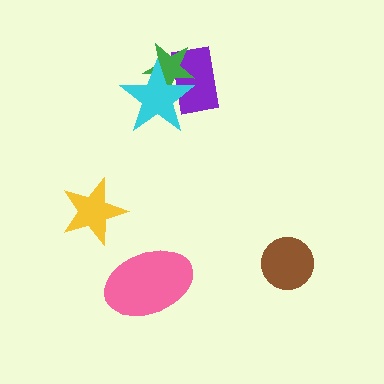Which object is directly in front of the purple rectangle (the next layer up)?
The green star is directly in front of the purple rectangle.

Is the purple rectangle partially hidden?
Yes, it is partially covered by another shape.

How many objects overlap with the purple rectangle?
2 objects overlap with the purple rectangle.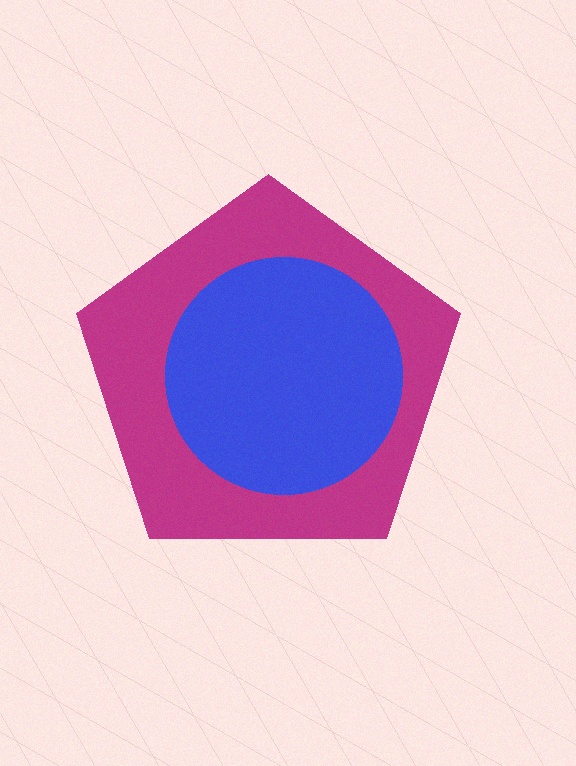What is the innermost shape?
The blue circle.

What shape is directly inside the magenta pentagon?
The blue circle.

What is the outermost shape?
The magenta pentagon.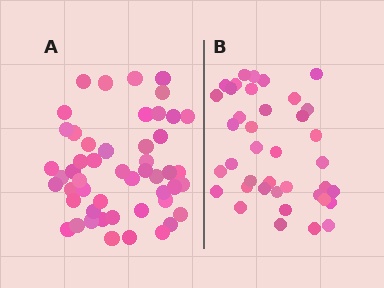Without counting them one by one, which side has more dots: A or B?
Region A (the left region) has more dots.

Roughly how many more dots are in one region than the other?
Region A has roughly 12 or so more dots than region B.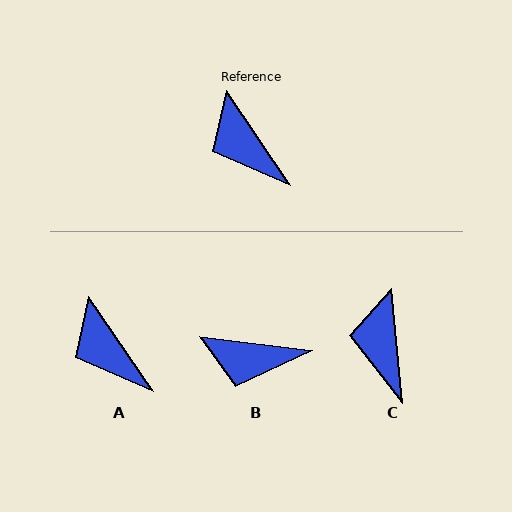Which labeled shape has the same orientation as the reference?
A.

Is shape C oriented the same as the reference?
No, it is off by about 29 degrees.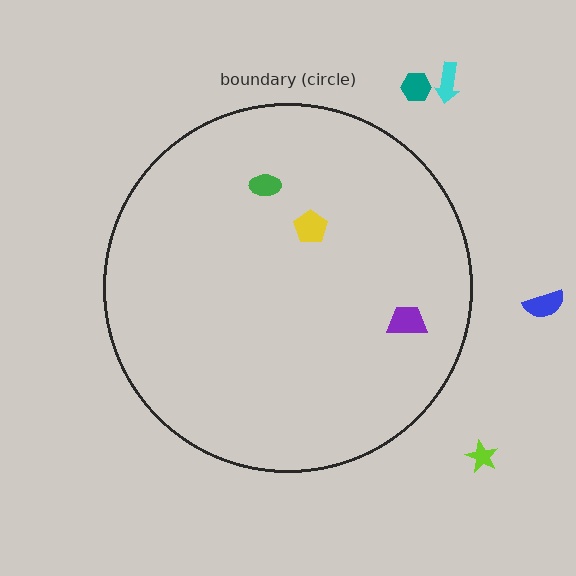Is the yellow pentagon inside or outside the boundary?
Inside.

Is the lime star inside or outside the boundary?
Outside.